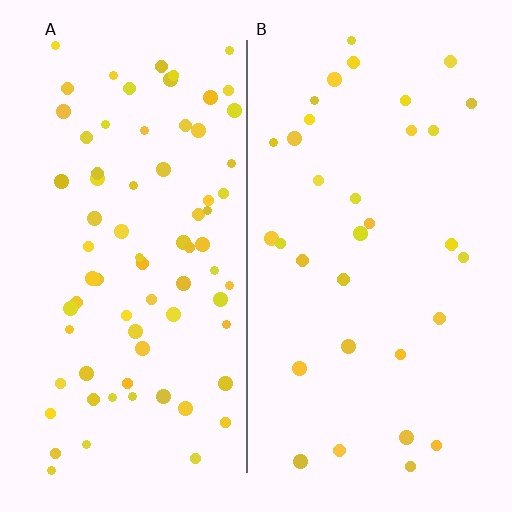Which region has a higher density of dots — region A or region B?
A (the left).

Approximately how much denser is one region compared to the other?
Approximately 2.3× — region A over region B.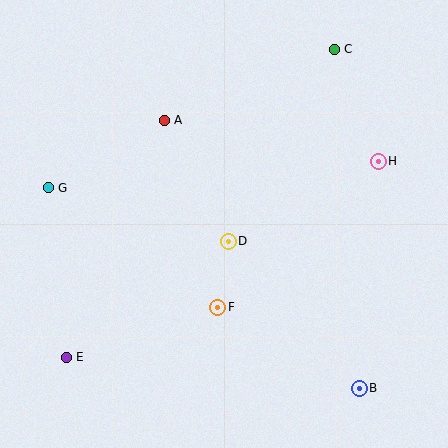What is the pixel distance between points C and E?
The distance between C and E is 408 pixels.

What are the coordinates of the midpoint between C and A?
The midpoint between C and A is at (249, 85).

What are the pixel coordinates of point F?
Point F is at (218, 307).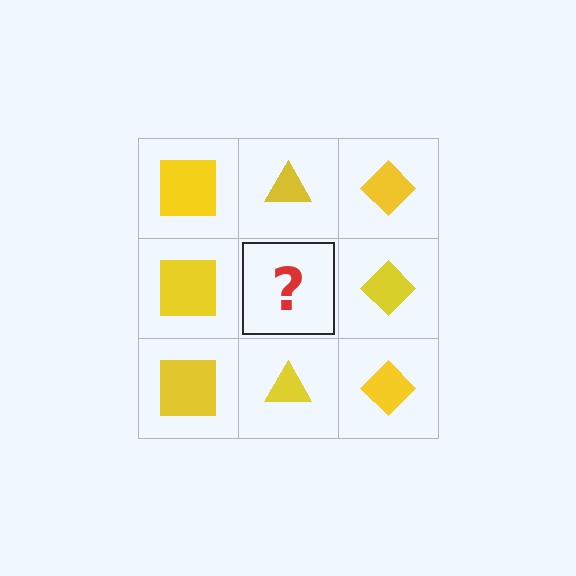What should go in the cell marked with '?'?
The missing cell should contain a yellow triangle.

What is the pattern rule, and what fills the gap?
The rule is that each column has a consistent shape. The gap should be filled with a yellow triangle.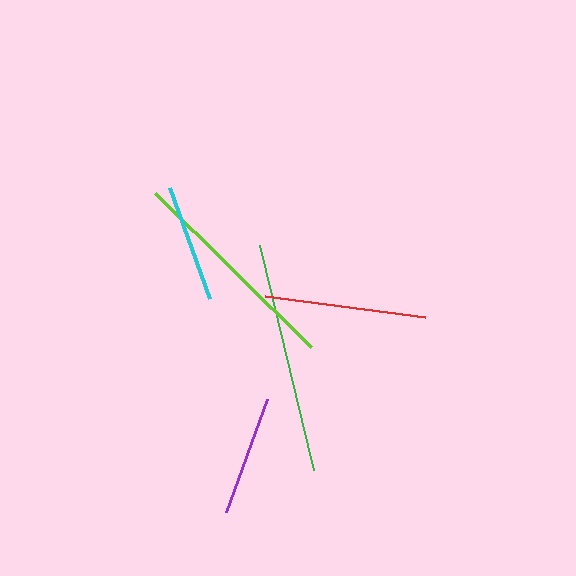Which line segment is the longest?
The green line is the longest at approximately 231 pixels.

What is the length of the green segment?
The green segment is approximately 231 pixels long.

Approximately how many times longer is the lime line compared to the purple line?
The lime line is approximately 1.8 times the length of the purple line.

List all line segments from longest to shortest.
From longest to shortest: green, lime, red, purple, cyan.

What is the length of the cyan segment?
The cyan segment is approximately 118 pixels long.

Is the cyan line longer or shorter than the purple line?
The purple line is longer than the cyan line.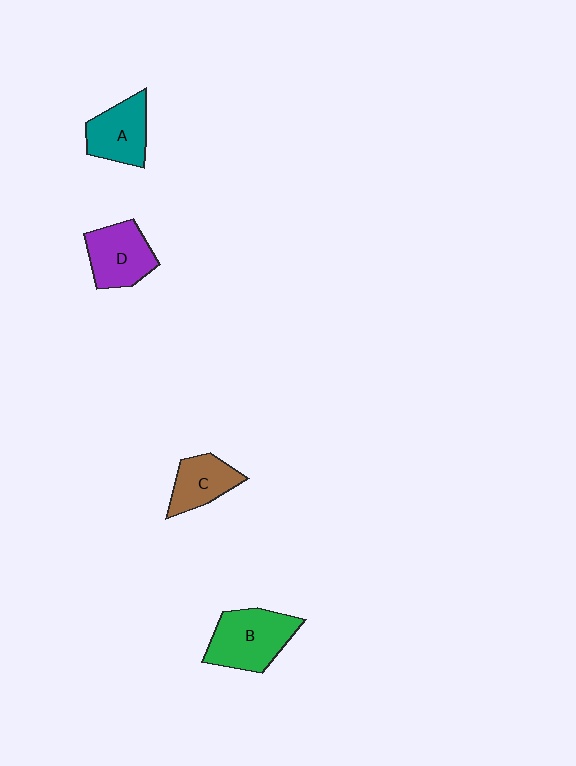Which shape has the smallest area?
Shape C (brown).